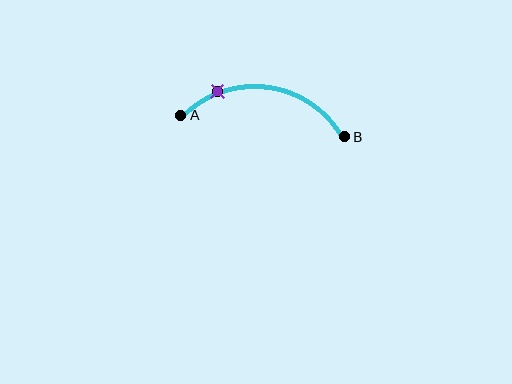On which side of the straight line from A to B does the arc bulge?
The arc bulges above the straight line connecting A and B.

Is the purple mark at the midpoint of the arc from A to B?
No. The purple mark lies on the arc but is closer to endpoint A. The arc midpoint would be at the point on the curve equidistant along the arc from both A and B.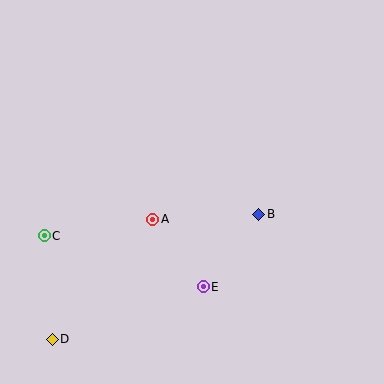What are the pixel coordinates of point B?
Point B is at (259, 214).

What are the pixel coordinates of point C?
Point C is at (44, 236).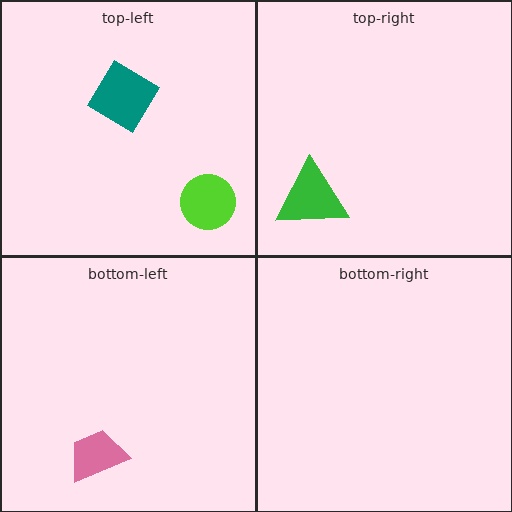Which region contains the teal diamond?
The top-left region.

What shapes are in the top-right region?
The green triangle.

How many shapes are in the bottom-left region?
1.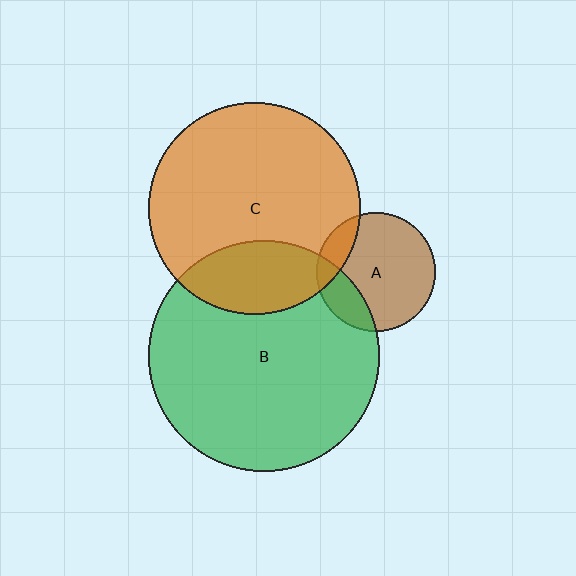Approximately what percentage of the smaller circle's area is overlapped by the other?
Approximately 15%.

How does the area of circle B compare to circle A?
Approximately 3.7 times.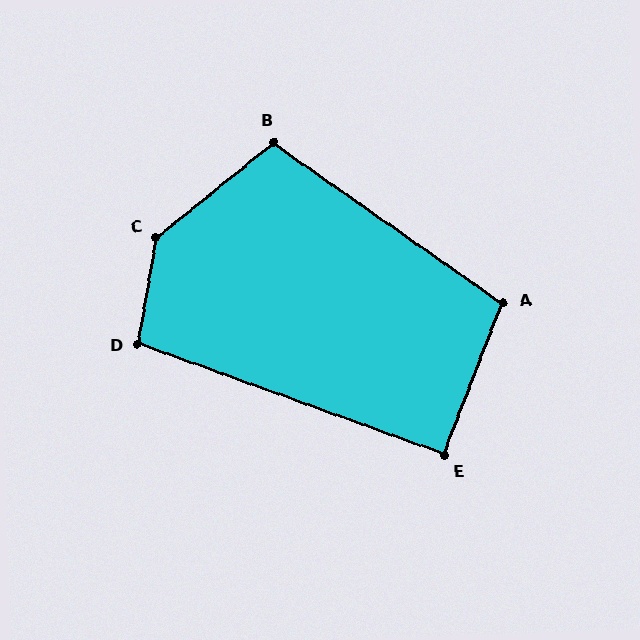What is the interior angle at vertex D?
Approximately 100 degrees (obtuse).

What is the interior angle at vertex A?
Approximately 104 degrees (obtuse).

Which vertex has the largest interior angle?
C, at approximately 139 degrees.